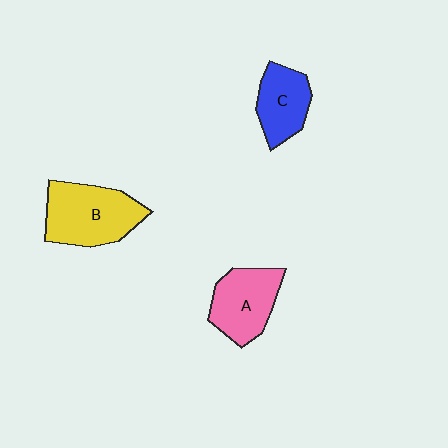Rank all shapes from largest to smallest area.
From largest to smallest: B (yellow), A (pink), C (blue).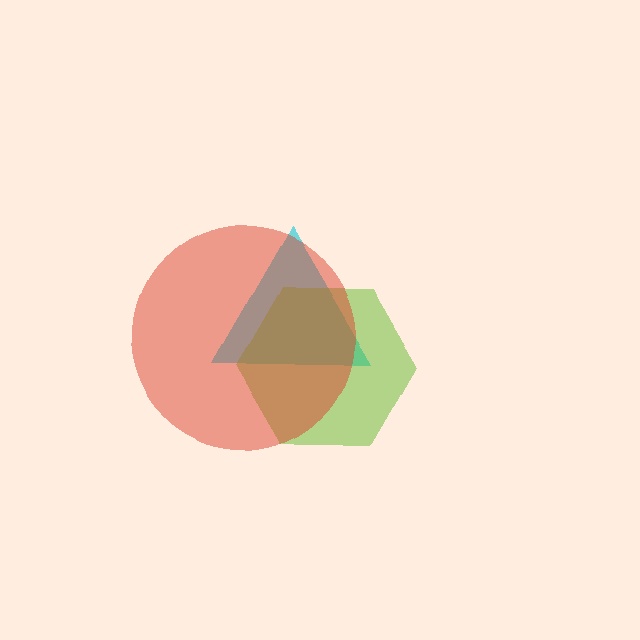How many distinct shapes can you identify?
There are 3 distinct shapes: a cyan triangle, a lime hexagon, a red circle.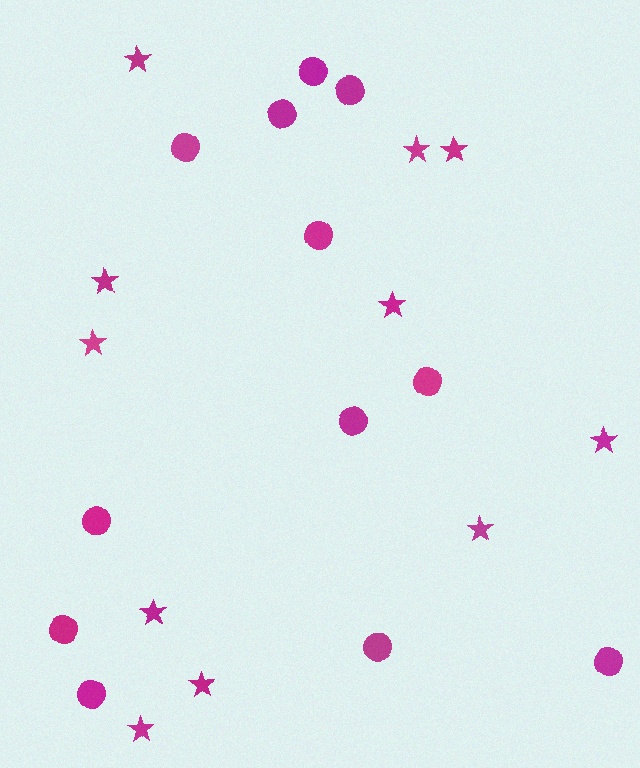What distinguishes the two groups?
There are 2 groups: one group of circles (12) and one group of stars (11).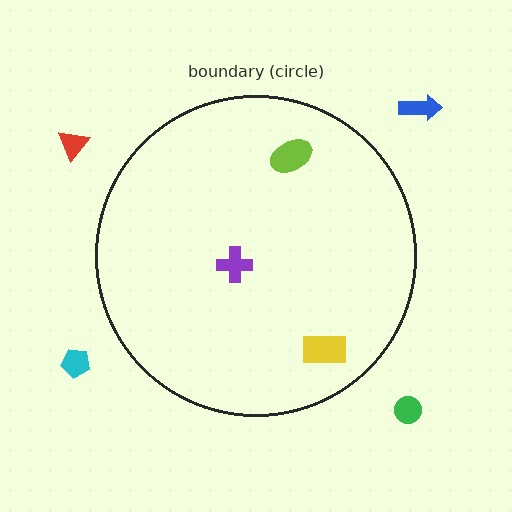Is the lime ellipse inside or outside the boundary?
Inside.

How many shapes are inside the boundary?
3 inside, 4 outside.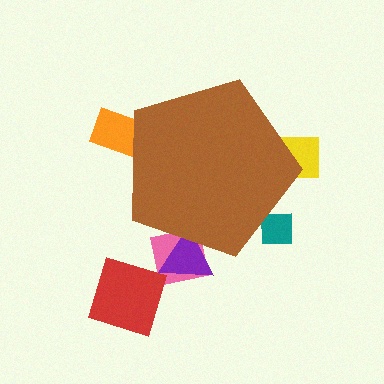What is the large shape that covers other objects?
A brown pentagon.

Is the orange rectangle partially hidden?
Yes, the orange rectangle is partially hidden behind the brown pentagon.